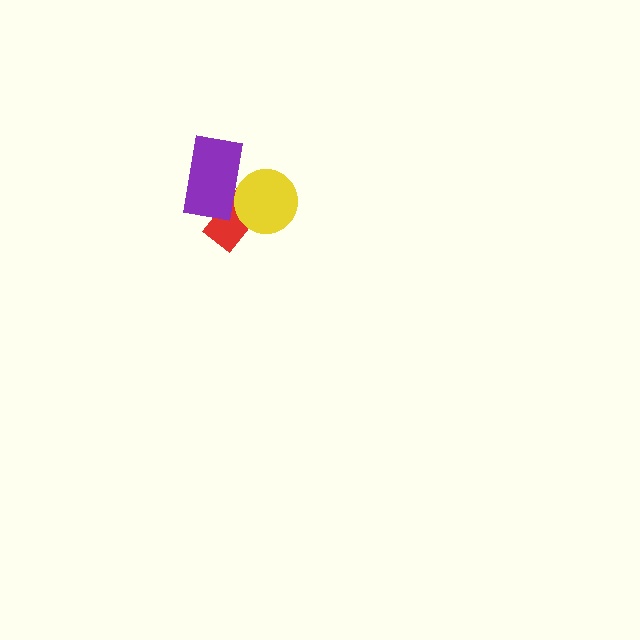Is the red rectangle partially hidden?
Yes, it is partially covered by another shape.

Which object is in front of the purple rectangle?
The yellow circle is in front of the purple rectangle.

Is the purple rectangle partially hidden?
Yes, it is partially covered by another shape.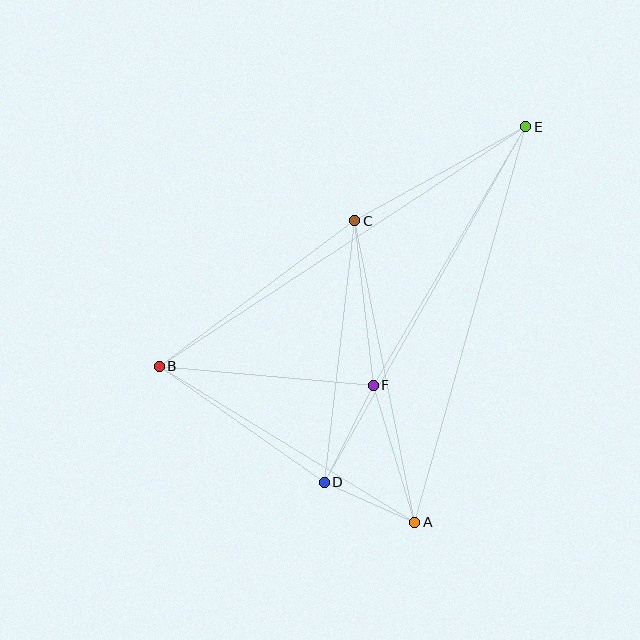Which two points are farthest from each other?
Points B and E are farthest from each other.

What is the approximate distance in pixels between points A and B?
The distance between A and B is approximately 299 pixels.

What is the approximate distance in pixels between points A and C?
The distance between A and C is approximately 307 pixels.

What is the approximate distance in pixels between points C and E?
The distance between C and E is approximately 196 pixels.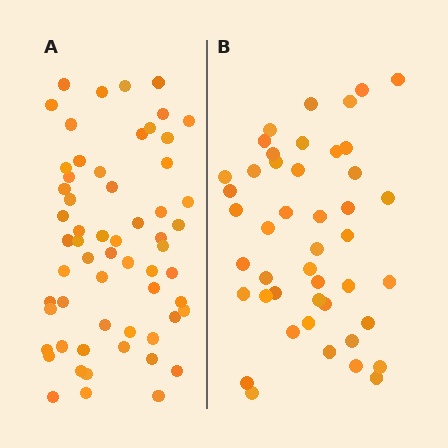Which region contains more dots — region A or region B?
Region A (the left region) has more dots.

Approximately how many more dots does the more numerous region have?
Region A has approximately 15 more dots than region B.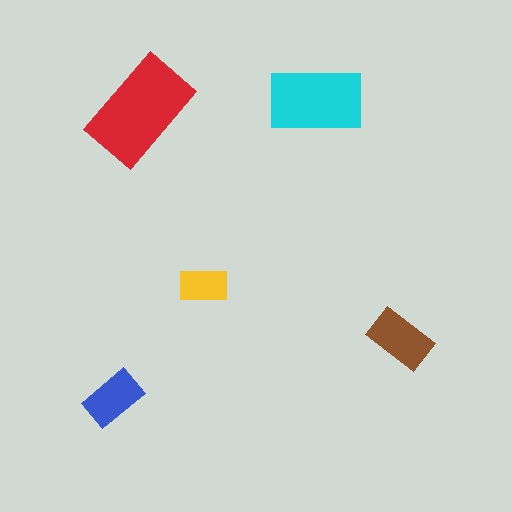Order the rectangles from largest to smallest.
the red one, the cyan one, the brown one, the blue one, the yellow one.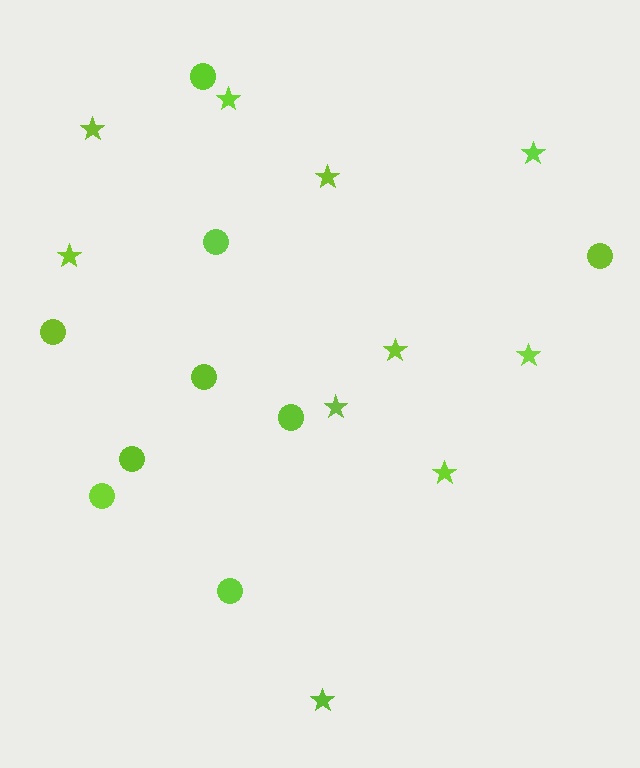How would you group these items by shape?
There are 2 groups: one group of circles (9) and one group of stars (10).